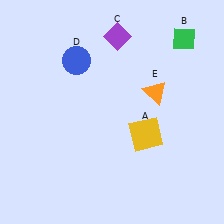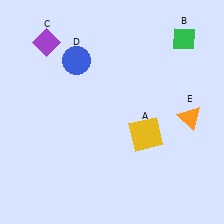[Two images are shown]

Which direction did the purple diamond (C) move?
The purple diamond (C) moved left.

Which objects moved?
The objects that moved are: the purple diamond (C), the orange triangle (E).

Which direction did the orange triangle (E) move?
The orange triangle (E) moved right.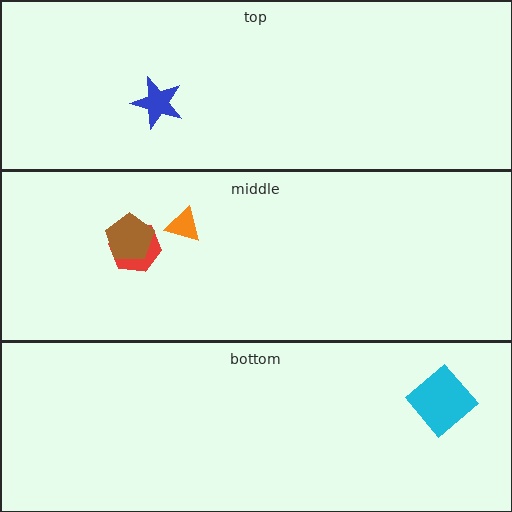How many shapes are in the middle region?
3.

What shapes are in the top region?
The blue star.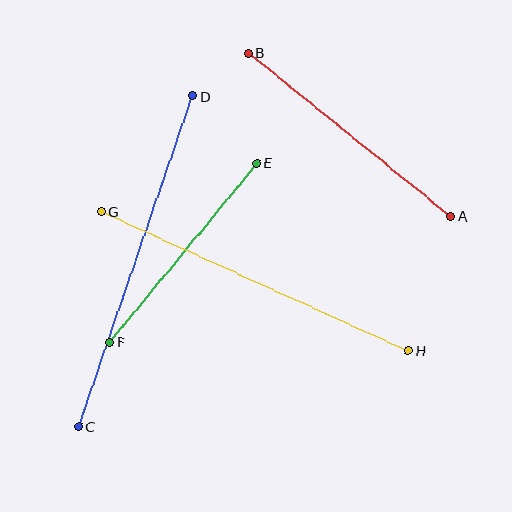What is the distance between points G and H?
The distance is approximately 337 pixels.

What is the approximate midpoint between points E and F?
The midpoint is at approximately (183, 253) pixels.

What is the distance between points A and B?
The distance is approximately 260 pixels.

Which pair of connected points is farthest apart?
Points C and D are farthest apart.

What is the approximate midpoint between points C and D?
The midpoint is at approximately (136, 261) pixels.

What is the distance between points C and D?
The distance is approximately 350 pixels.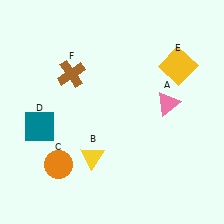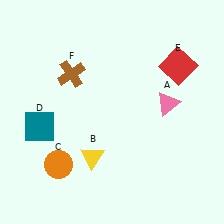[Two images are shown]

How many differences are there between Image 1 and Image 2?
There is 1 difference between the two images.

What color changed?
The square (E) changed from yellow in Image 1 to red in Image 2.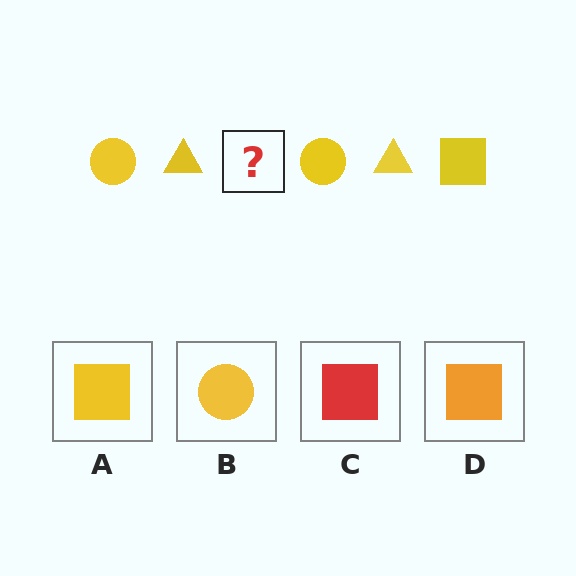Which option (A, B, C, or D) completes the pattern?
A.